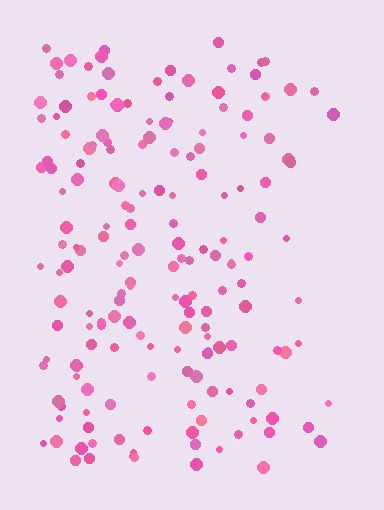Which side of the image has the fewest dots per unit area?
The right.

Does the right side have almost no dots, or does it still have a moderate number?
Still a moderate number, just noticeably fewer than the left.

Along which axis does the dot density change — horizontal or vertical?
Horizontal.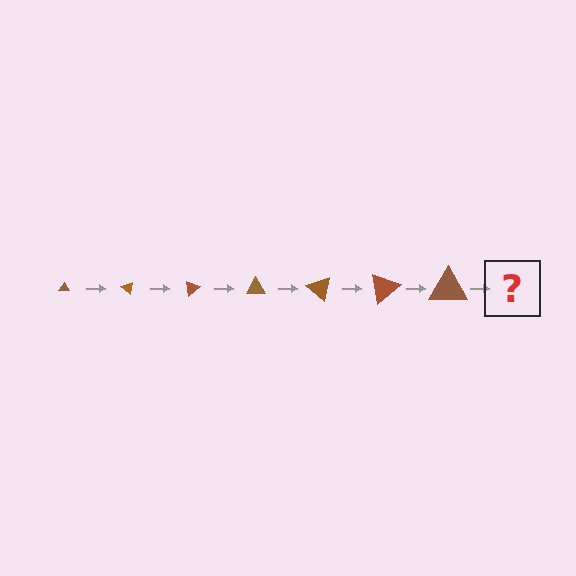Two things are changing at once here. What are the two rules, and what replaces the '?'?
The two rules are that the triangle grows larger each step and it rotates 40 degrees each step. The '?' should be a triangle, larger than the previous one and rotated 280 degrees from the start.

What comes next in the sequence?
The next element should be a triangle, larger than the previous one and rotated 280 degrees from the start.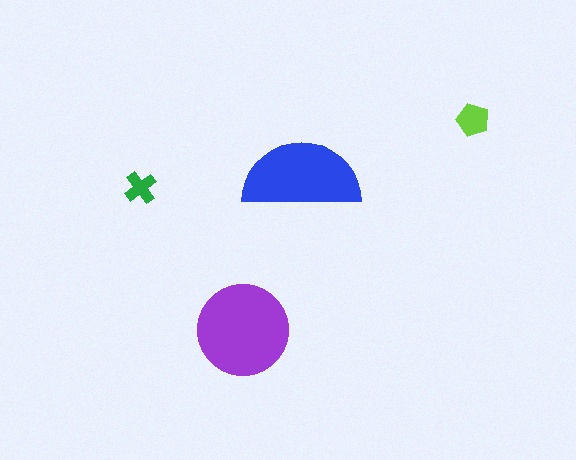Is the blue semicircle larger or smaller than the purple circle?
Smaller.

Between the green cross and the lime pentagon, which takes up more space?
The lime pentagon.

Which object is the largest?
The purple circle.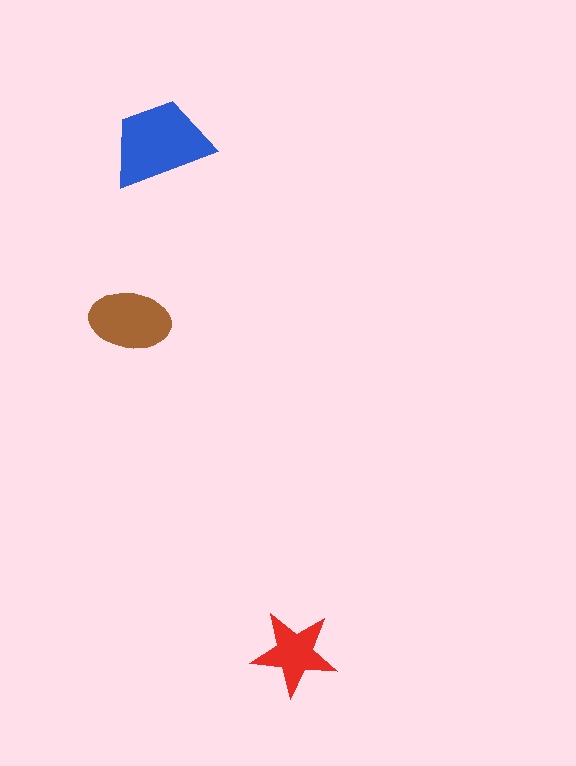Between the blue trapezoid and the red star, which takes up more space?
The blue trapezoid.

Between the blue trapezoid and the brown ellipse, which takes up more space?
The blue trapezoid.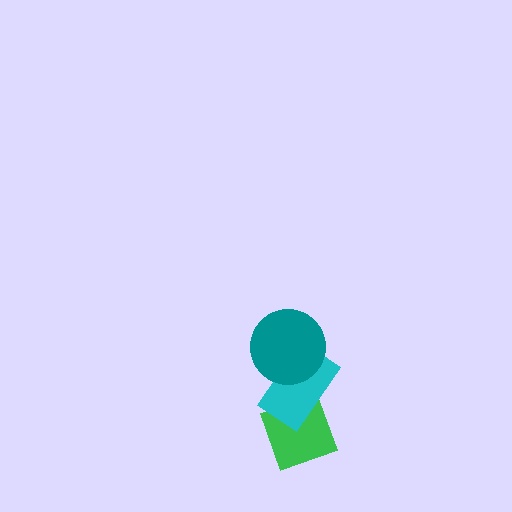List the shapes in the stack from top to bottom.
From top to bottom: the teal circle, the cyan rectangle, the green diamond.